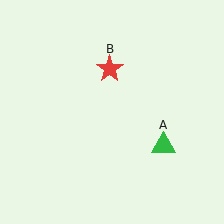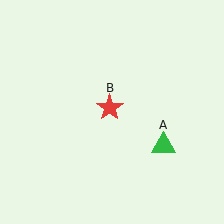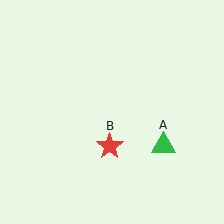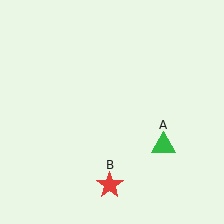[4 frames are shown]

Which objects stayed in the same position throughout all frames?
Green triangle (object A) remained stationary.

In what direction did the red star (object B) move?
The red star (object B) moved down.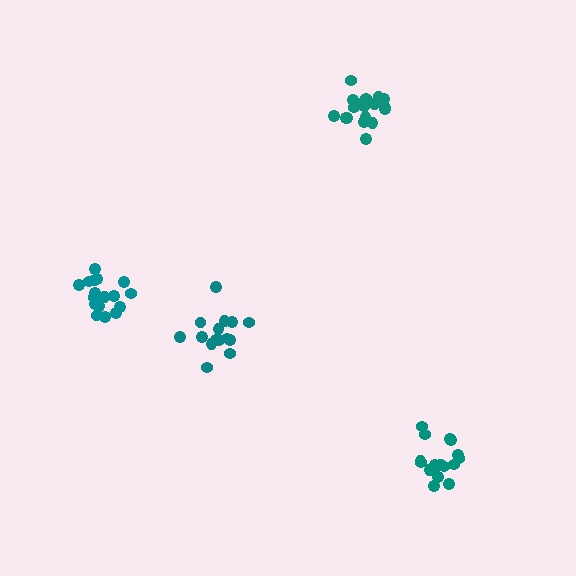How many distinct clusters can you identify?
There are 4 distinct clusters.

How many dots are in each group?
Group 1: 17 dots, Group 2: 19 dots, Group 3: 15 dots, Group 4: 18 dots (69 total).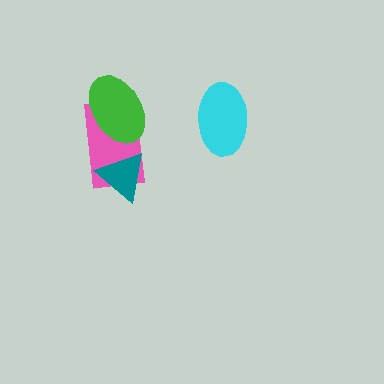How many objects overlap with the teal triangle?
1 object overlaps with the teal triangle.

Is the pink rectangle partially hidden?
Yes, it is partially covered by another shape.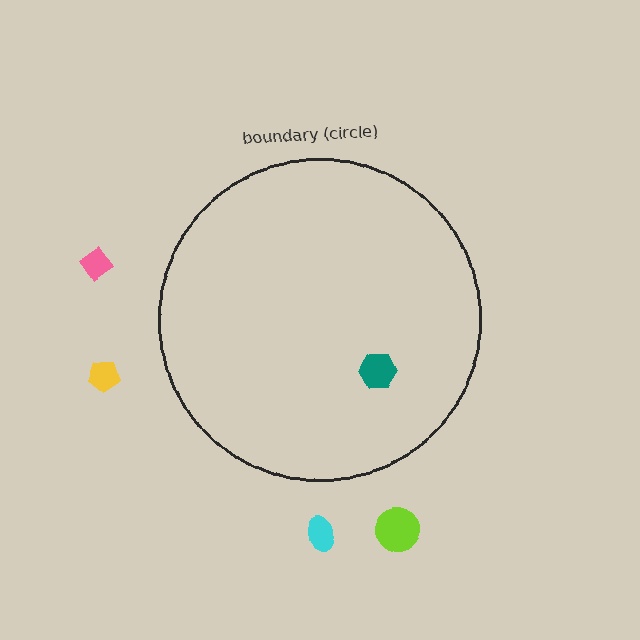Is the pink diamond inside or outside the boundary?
Outside.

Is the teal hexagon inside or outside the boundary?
Inside.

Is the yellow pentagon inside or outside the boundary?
Outside.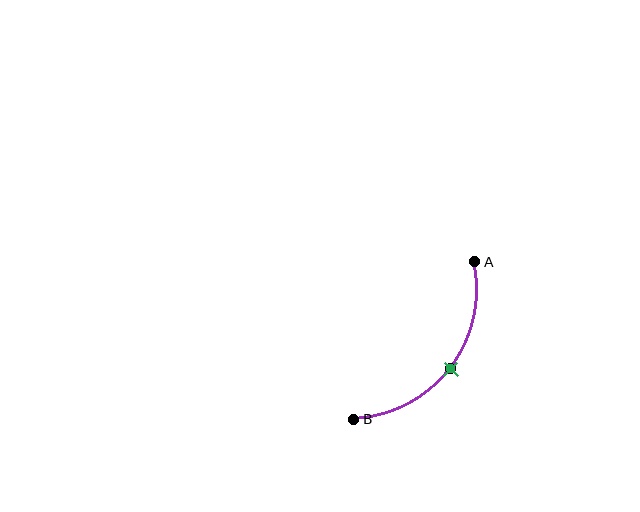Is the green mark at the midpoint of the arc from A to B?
Yes. The green mark lies on the arc at equal arc-length from both A and B — it is the arc midpoint.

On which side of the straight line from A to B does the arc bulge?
The arc bulges below and to the right of the straight line connecting A and B.